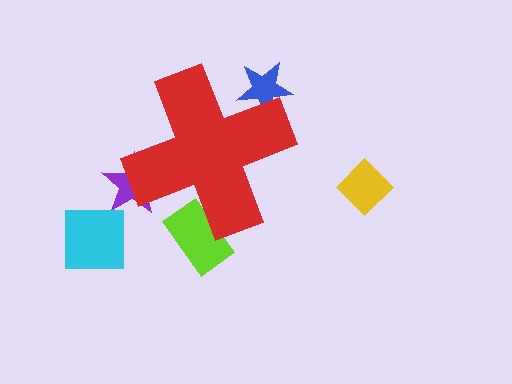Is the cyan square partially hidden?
No, the cyan square is fully visible.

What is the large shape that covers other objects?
A red cross.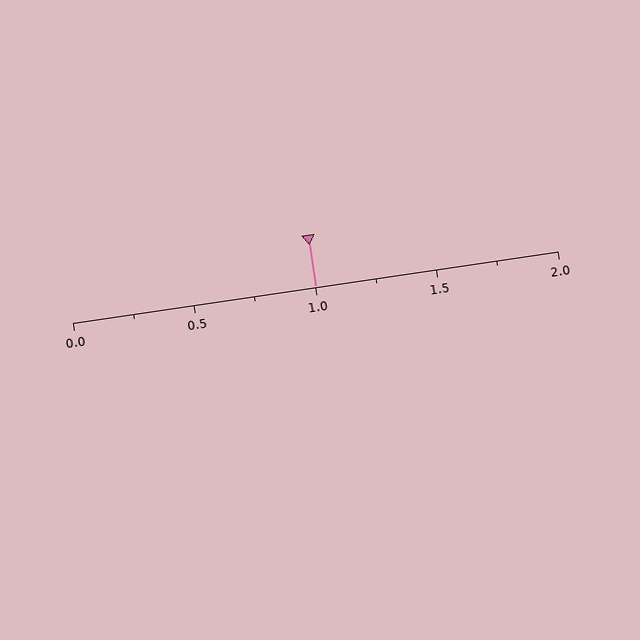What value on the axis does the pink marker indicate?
The marker indicates approximately 1.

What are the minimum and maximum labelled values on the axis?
The axis runs from 0.0 to 2.0.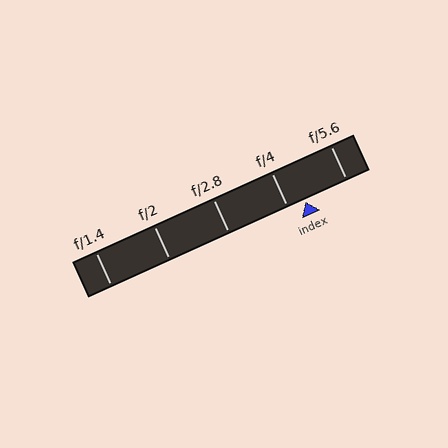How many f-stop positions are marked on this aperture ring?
There are 5 f-stop positions marked.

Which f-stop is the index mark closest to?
The index mark is closest to f/4.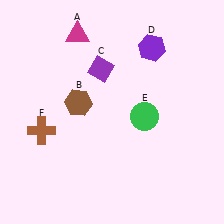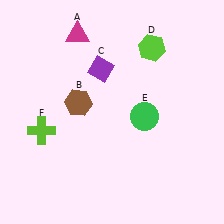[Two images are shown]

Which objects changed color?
D changed from purple to lime. F changed from brown to lime.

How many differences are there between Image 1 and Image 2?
There are 2 differences between the two images.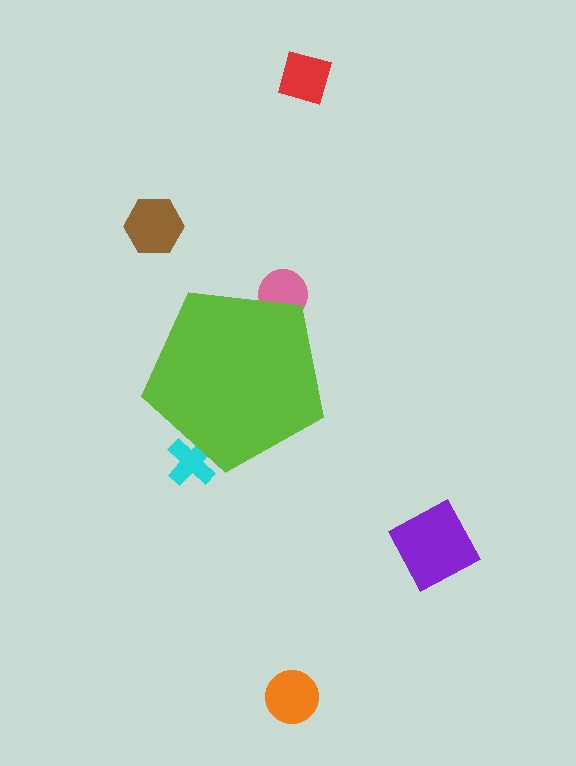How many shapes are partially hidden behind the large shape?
2 shapes are partially hidden.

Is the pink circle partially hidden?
Yes, the pink circle is partially hidden behind the lime pentagon.